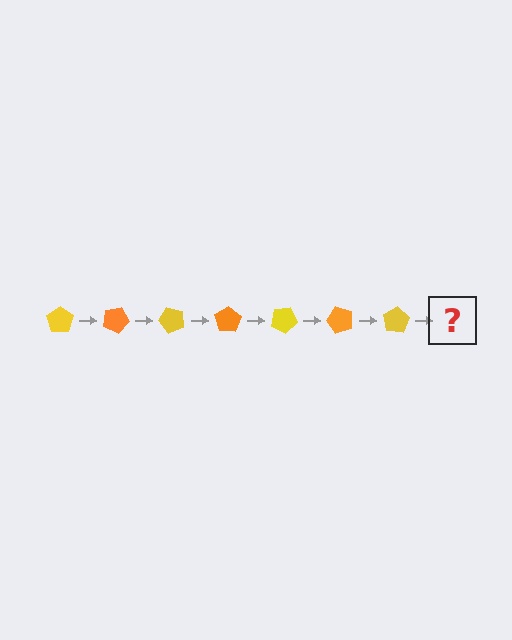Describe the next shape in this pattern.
It should be an orange pentagon, rotated 175 degrees from the start.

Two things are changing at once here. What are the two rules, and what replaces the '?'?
The two rules are that it rotates 25 degrees each step and the color cycles through yellow and orange. The '?' should be an orange pentagon, rotated 175 degrees from the start.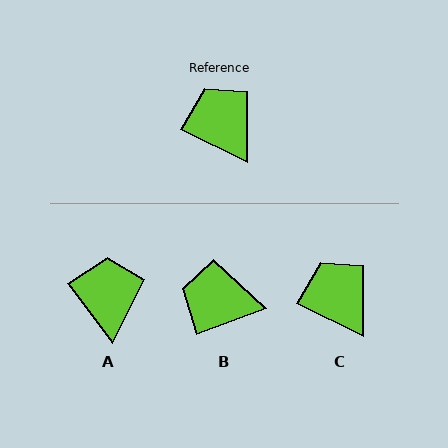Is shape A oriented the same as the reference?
No, it is off by about 26 degrees.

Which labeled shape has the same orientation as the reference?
C.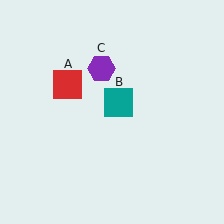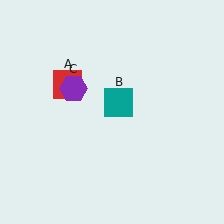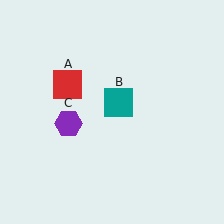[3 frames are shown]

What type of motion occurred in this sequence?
The purple hexagon (object C) rotated counterclockwise around the center of the scene.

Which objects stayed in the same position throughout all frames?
Red square (object A) and teal square (object B) remained stationary.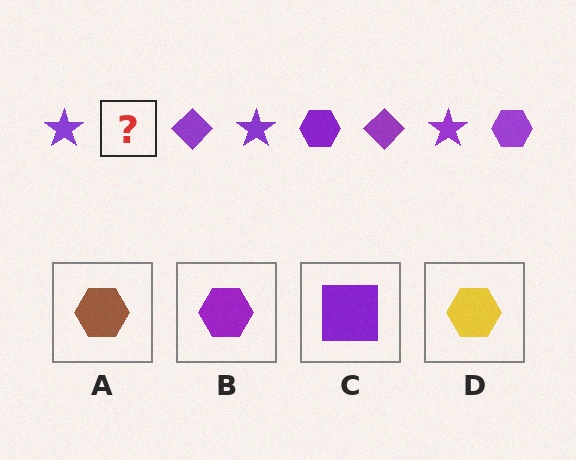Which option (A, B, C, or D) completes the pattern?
B.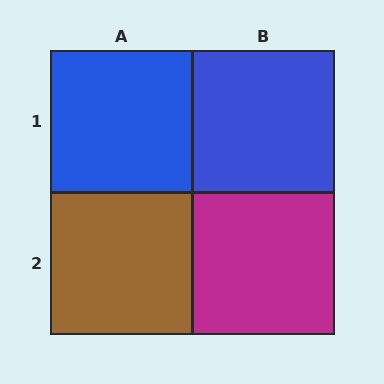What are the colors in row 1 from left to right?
Blue, blue.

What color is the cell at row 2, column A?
Brown.